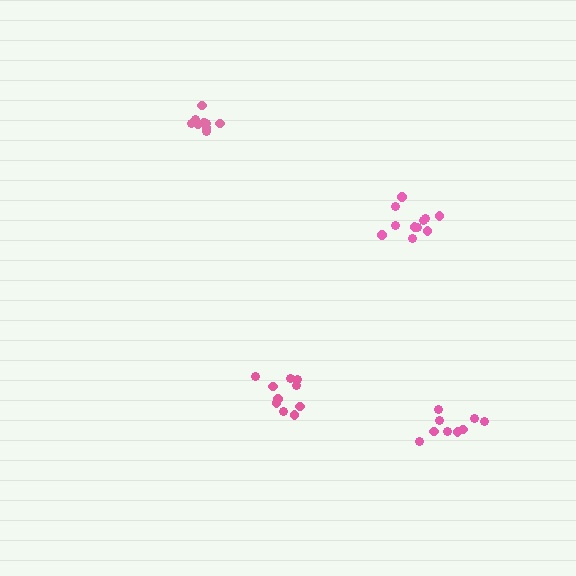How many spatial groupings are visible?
There are 4 spatial groupings.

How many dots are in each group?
Group 1: 9 dots, Group 2: 10 dots, Group 3: 9 dots, Group 4: 11 dots (39 total).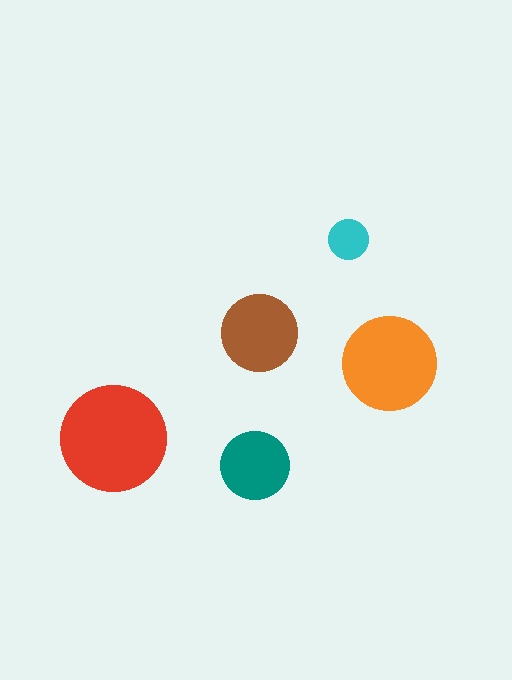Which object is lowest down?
The teal circle is bottommost.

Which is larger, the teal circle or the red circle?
The red one.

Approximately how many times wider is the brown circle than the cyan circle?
About 2 times wider.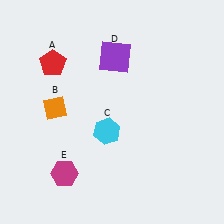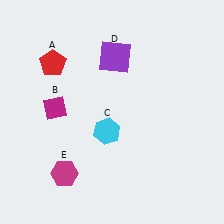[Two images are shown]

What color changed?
The diamond (B) changed from orange in Image 1 to magenta in Image 2.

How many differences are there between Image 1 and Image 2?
There is 1 difference between the two images.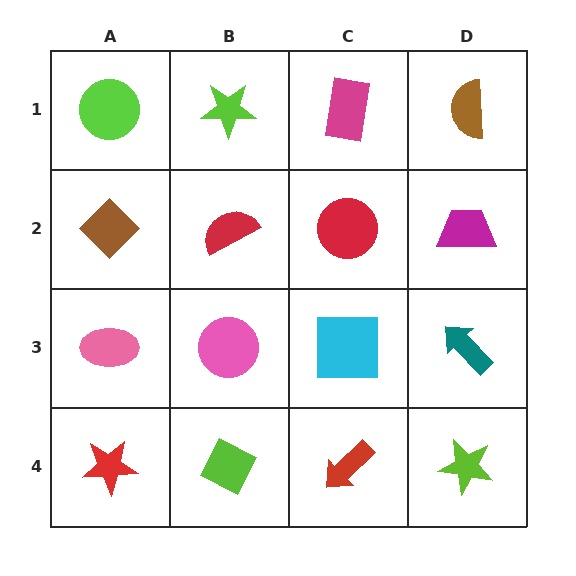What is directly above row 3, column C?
A red circle.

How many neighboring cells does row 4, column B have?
3.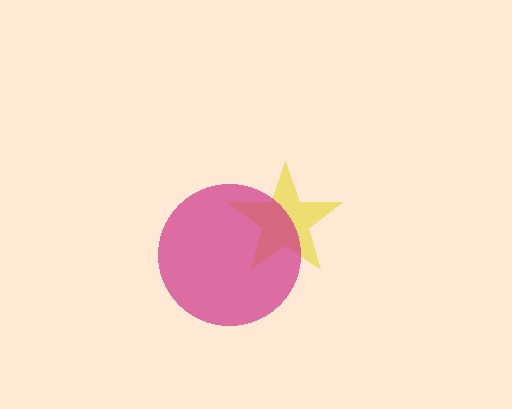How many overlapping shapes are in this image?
There are 2 overlapping shapes in the image.